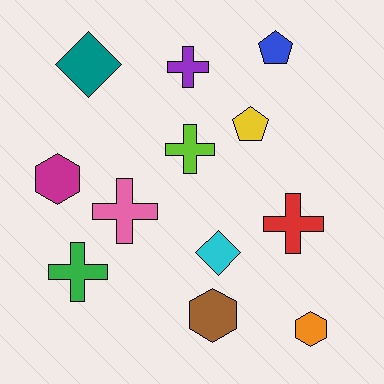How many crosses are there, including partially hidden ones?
There are 5 crosses.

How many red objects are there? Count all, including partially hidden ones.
There is 1 red object.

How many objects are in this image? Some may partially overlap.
There are 12 objects.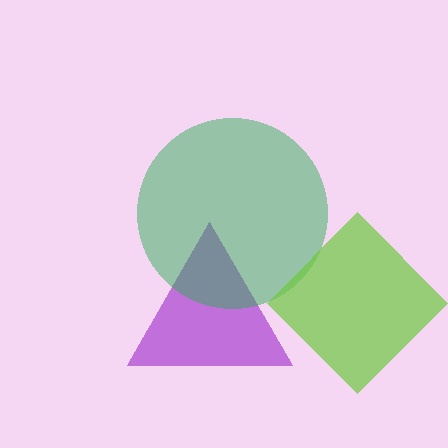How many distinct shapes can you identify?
There are 3 distinct shapes: a purple triangle, a green circle, a lime diamond.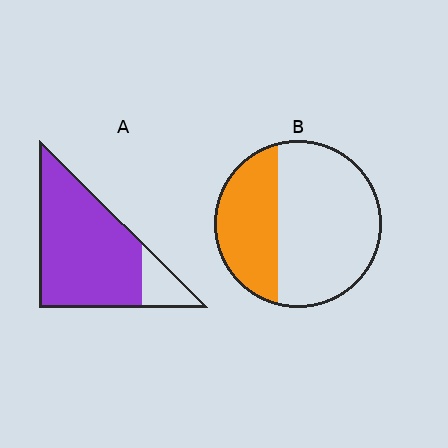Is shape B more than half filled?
No.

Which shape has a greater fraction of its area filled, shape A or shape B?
Shape A.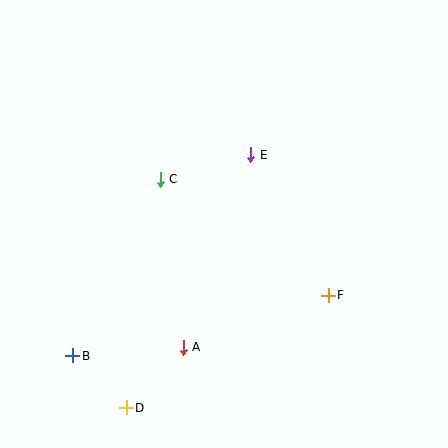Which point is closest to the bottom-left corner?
Point B is closest to the bottom-left corner.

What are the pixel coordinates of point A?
Point A is at (183, 347).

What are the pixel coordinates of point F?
Point F is at (328, 295).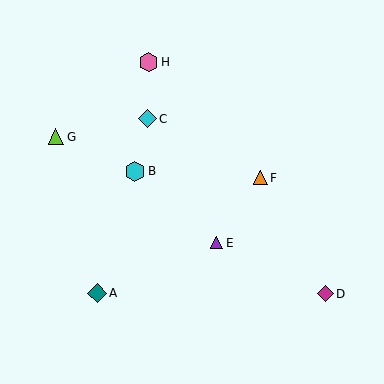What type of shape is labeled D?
Shape D is a magenta diamond.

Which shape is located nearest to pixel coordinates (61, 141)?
The lime triangle (labeled G) at (56, 137) is nearest to that location.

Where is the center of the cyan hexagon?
The center of the cyan hexagon is at (135, 171).